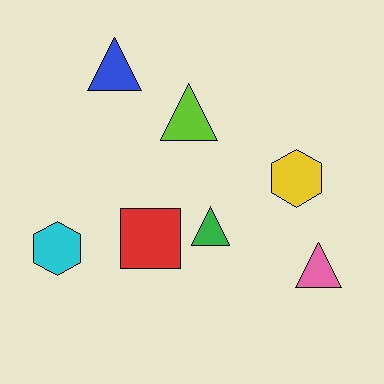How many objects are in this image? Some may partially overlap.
There are 7 objects.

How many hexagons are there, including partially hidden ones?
There are 2 hexagons.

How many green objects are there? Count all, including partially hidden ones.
There is 1 green object.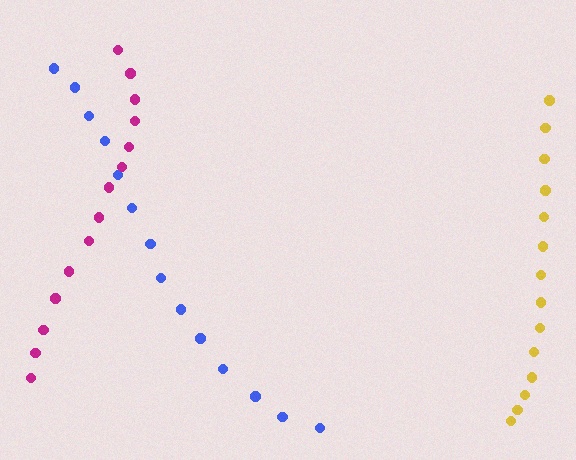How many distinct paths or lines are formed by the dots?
There are 3 distinct paths.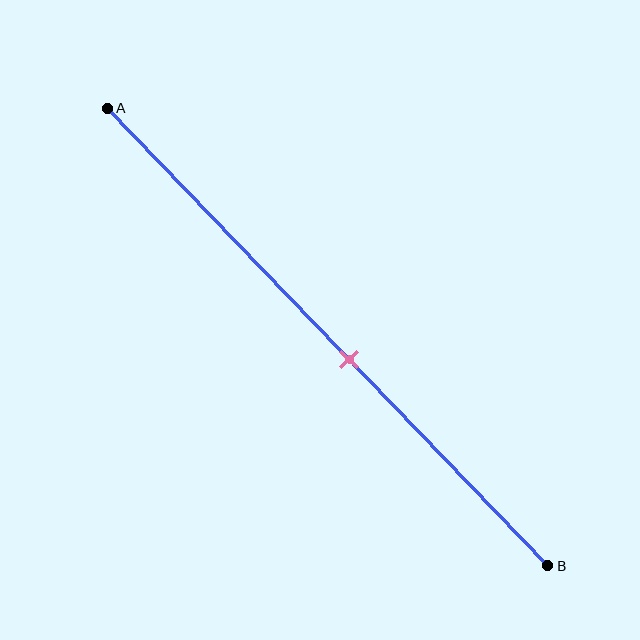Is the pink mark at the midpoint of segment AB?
No, the mark is at about 55% from A, not at the 50% midpoint.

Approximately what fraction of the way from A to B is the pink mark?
The pink mark is approximately 55% of the way from A to B.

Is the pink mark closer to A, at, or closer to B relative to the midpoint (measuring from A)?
The pink mark is closer to point B than the midpoint of segment AB.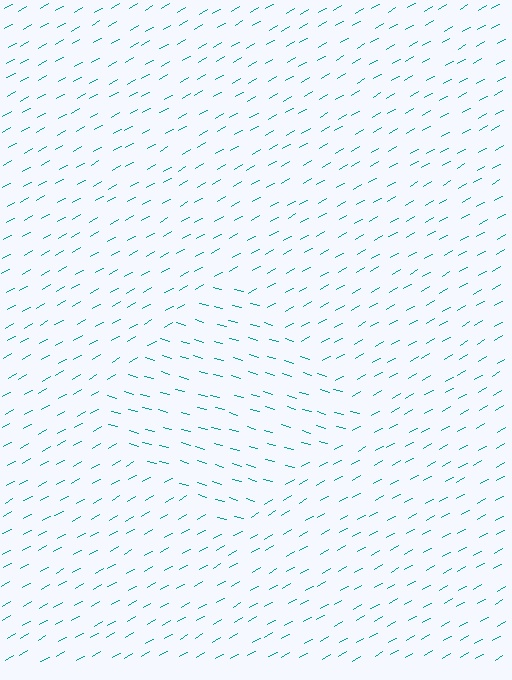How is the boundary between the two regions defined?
The boundary is defined purely by a change in line orientation (approximately 45 degrees difference). All lines are the same color and thickness.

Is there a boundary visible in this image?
Yes, there is a texture boundary formed by a change in line orientation.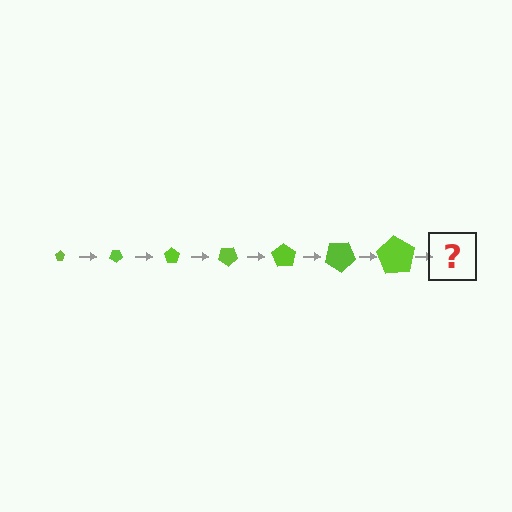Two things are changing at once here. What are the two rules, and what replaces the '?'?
The two rules are that the pentagon grows larger each step and it rotates 35 degrees each step. The '?' should be a pentagon, larger than the previous one and rotated 245 degrees from the start.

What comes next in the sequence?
The next element should be a pentagon, larger than the previous one and rotated 245 degrees from the start.